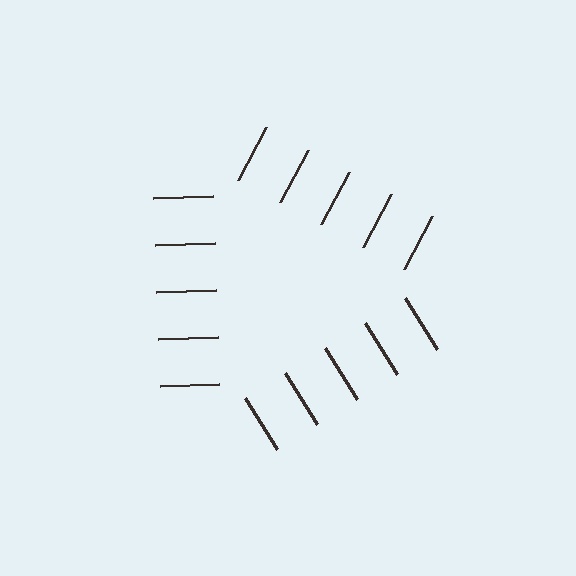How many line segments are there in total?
15 — 5 along each of the 3 edges.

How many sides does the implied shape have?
3 sides — the line-ends trace a triangle.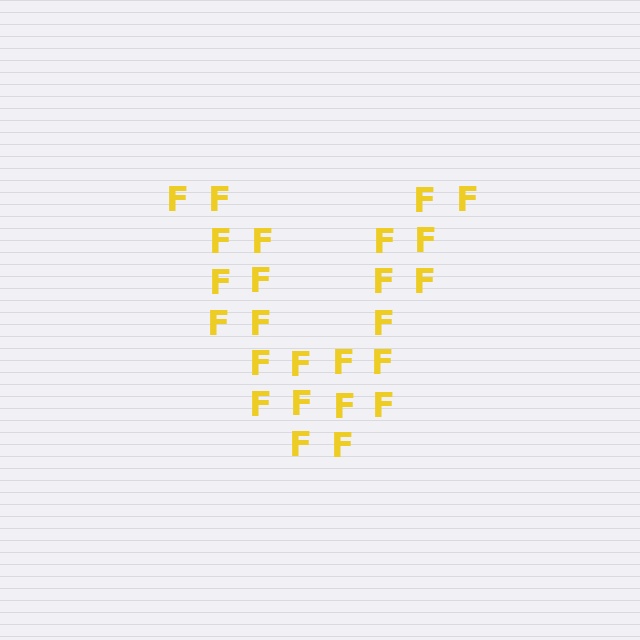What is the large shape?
The large shape is the letter V.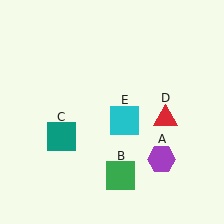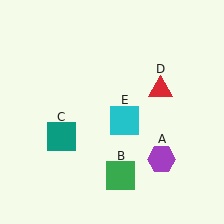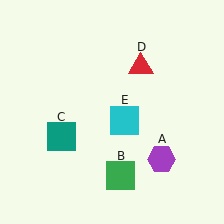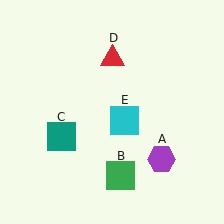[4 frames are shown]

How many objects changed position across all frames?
1 object changed position: red triangle (object D).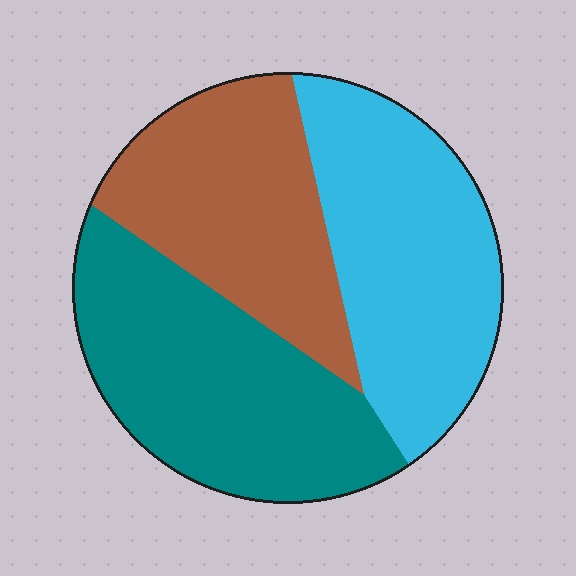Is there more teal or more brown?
Teal.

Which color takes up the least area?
Brown, at roughly 30%.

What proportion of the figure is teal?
Teal takes up about three eighths (3/8) of the figure.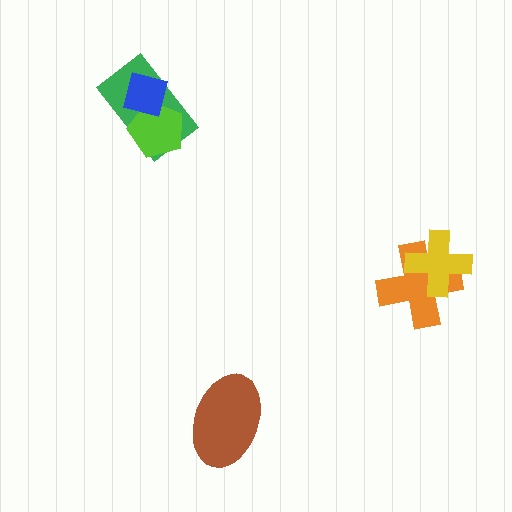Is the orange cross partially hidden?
Yes, it is partially covered by another shape.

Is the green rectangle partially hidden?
Yes, it is partially covered by another shape.